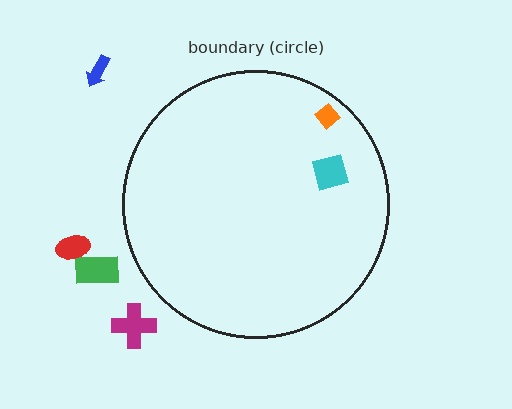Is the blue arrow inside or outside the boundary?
Outside.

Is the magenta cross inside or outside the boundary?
Outside.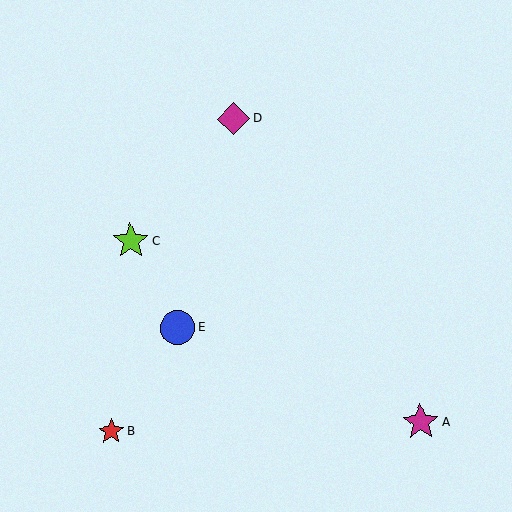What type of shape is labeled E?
Shape E is a blue circle.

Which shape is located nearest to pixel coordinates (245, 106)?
The magenta diamond (labeled D) at (234, 119) is nearest to that location.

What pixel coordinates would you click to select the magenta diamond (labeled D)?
Click at (234, 119) to select the magenta diamond D.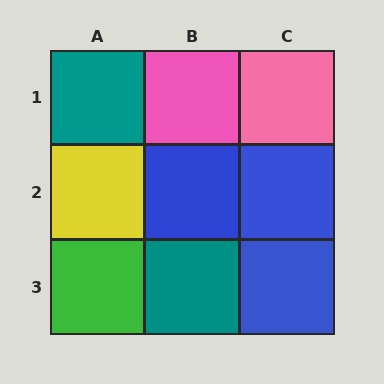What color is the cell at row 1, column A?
Teal.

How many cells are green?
1 cell is green.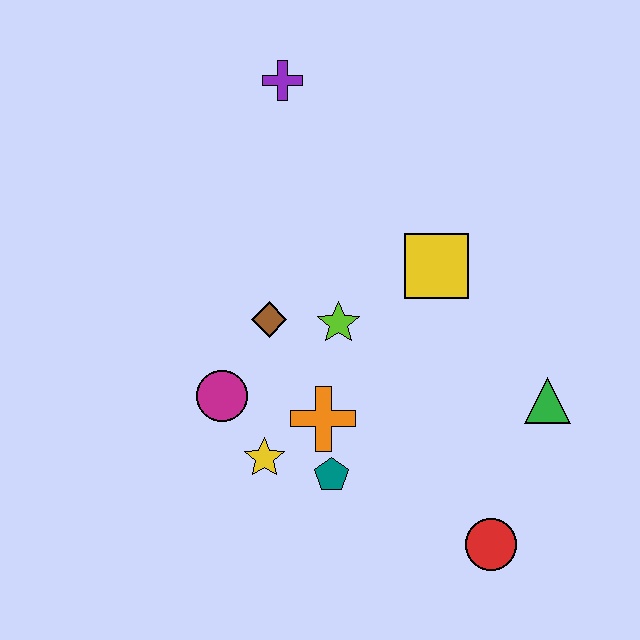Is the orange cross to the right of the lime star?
No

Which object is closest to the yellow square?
The lime star is closest to the yellow square.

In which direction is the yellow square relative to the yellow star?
The yellow square is above the yellow star.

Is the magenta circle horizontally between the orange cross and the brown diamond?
No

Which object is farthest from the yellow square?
The red circle is farthest from the yellow square.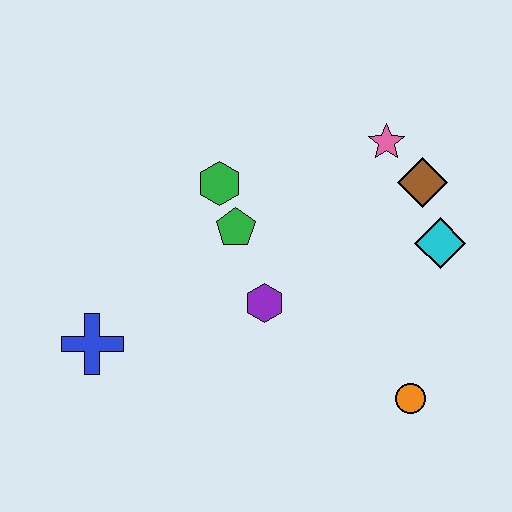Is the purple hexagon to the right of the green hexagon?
Yes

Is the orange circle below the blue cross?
Yes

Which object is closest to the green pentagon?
The green hexagon is closest to the green pentagon.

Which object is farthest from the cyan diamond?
The blue cross is farthest from the cyan diamond.